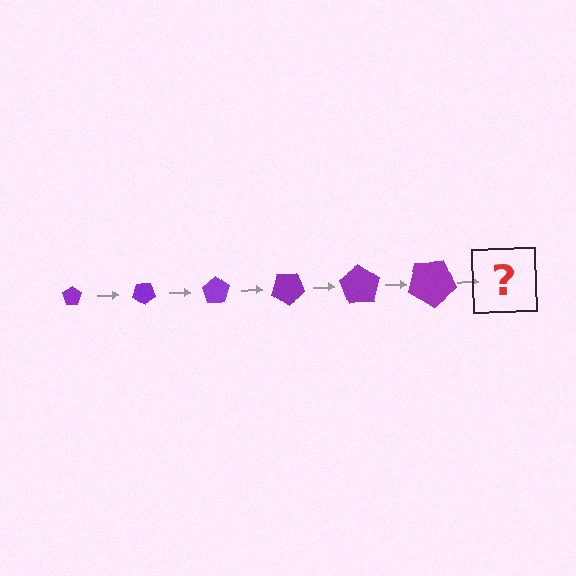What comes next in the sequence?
The next element should be a pentagon, larger than the previous one and rotated 210 degrees from the start.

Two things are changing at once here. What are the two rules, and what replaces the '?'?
The two rules are that the pentagon grows larger each step and it rotates 35 degrees each step. The '?' should be a pentagon, larger than the previous one and rotated 210 degrees from the start.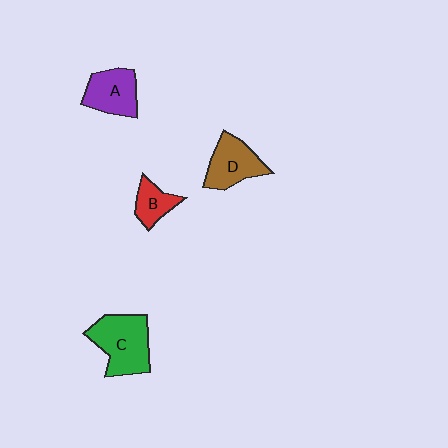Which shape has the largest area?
Shape C (green).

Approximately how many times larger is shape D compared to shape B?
Approximately 1.6 times.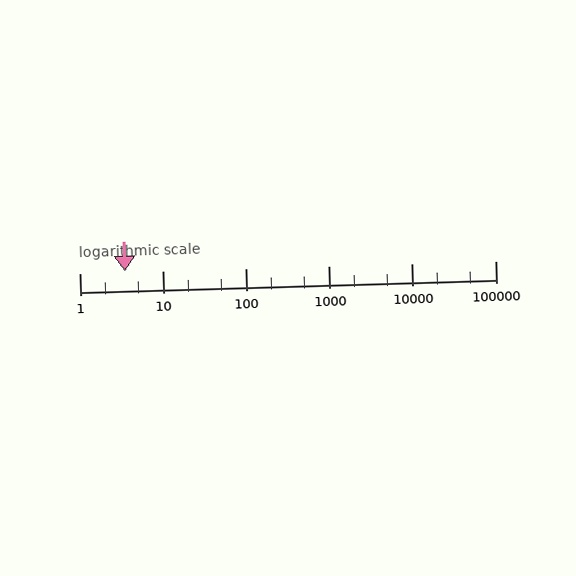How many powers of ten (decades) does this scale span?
The scale spans 5 decades, from 1 to 100000.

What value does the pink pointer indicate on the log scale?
The pointer indicates approximately 3.5.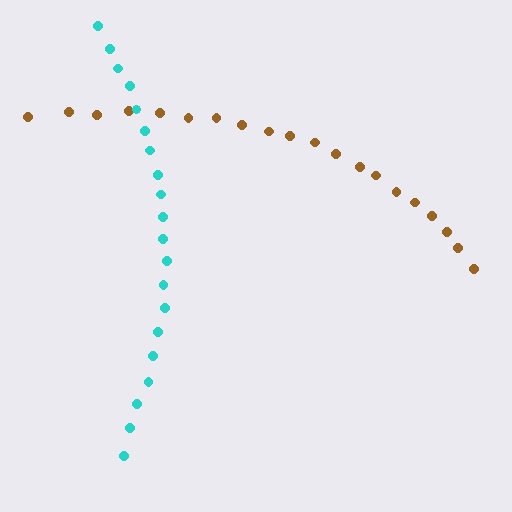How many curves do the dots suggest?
There are 2 distinct paths.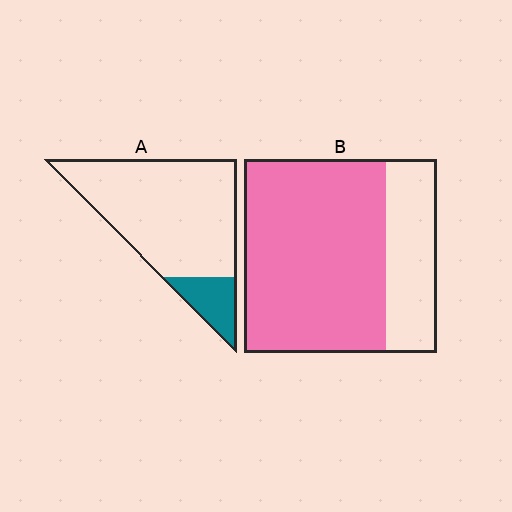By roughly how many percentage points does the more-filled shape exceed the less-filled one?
By roughly 60 percentage points (B over A).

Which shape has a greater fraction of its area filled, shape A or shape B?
Shape B.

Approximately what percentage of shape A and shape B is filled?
A is approximately 15% and B is approximately 75%.